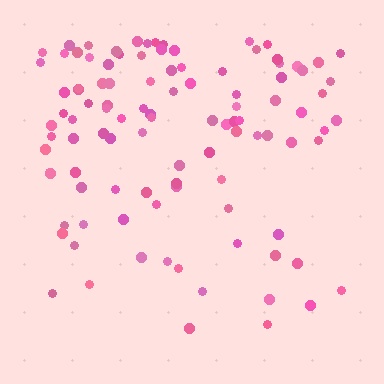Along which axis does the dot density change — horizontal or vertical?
Vertical.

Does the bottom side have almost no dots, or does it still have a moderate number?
Still a moderate number, just noticeably fewer than the top.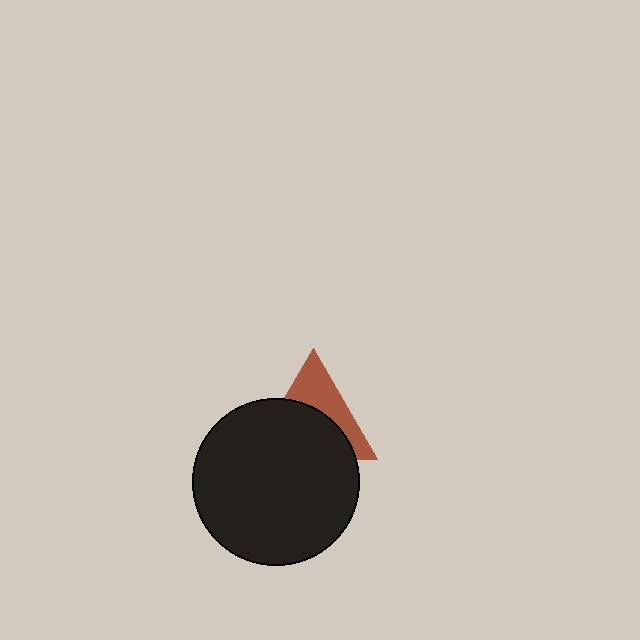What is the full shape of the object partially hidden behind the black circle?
The partially hidden object is a brown triangle.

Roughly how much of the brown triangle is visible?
A small part of it is visible (roughly 41%).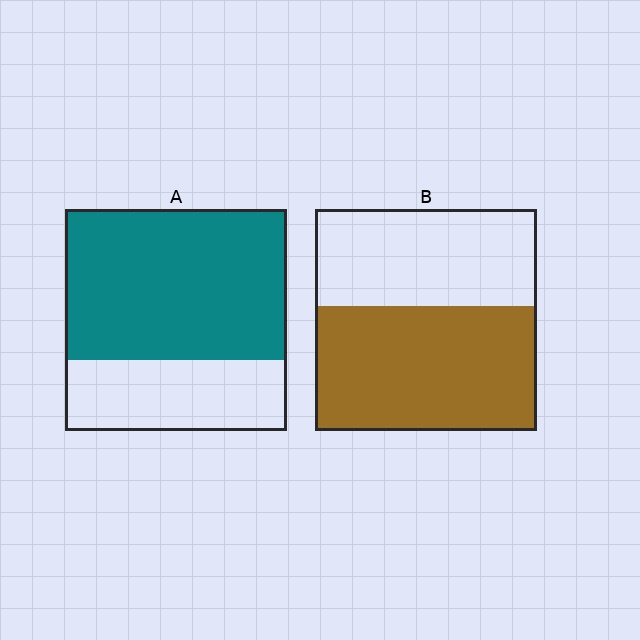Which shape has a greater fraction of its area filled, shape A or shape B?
Shape A.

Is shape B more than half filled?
Yes.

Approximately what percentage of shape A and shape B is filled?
A is approximately 70% and B is approximately 55%.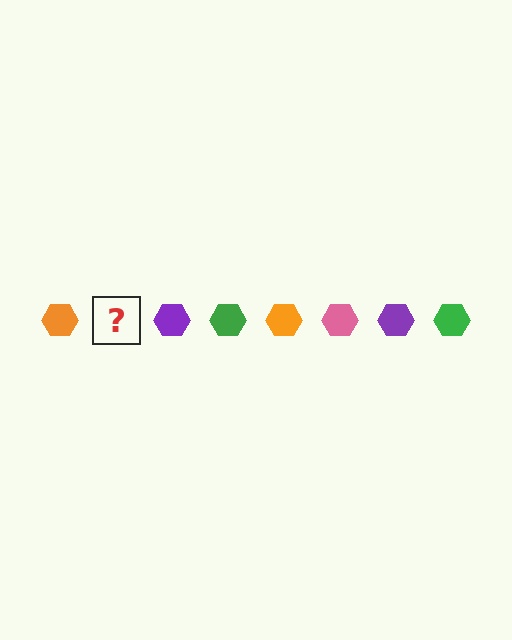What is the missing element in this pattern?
The missing element is a pink hexagon.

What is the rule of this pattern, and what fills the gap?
The rule is that the pattern cycles through orange, pink, purple, green hexagons. The gap should be filled with a pink hexagon.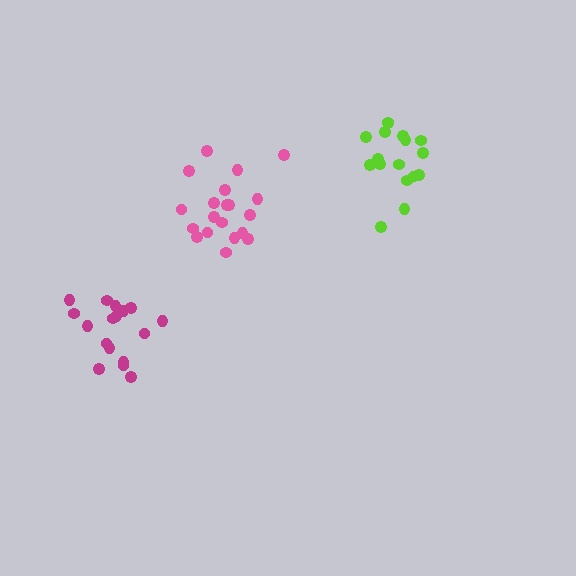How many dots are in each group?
Group 1: 20 dots, Group 2: 17 dots, Group 3: 17 dots (54 total).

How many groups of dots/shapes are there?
There are 3 groups.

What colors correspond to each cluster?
The clusters are colored: pink, magenta, lime.